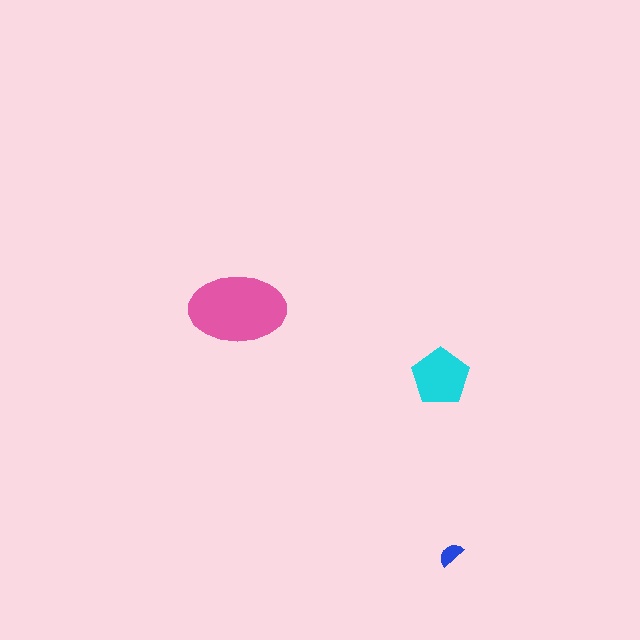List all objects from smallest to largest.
The blue semicircle, the cyan pentagon, the pink ellipse.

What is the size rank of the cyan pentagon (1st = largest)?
2nd.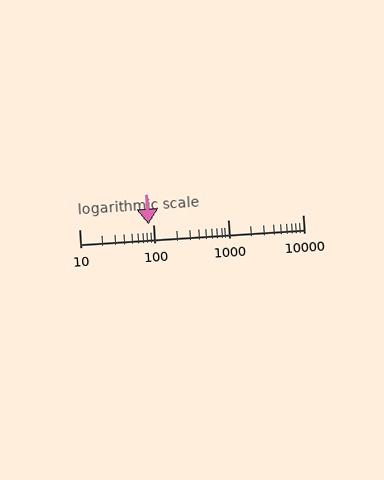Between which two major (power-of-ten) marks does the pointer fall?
The pointer is between 10 and 100.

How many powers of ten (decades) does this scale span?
The scale spans 3 decades, from 10 to 10000.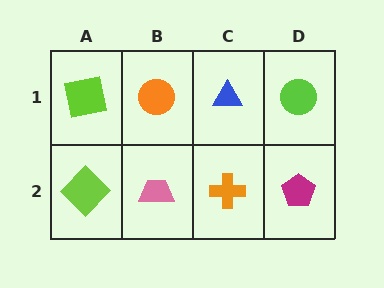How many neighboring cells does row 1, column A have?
2.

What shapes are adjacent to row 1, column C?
An orange cross (row 2, column C), an orange circle (row 1, column B), a lime circle (row 1, column D).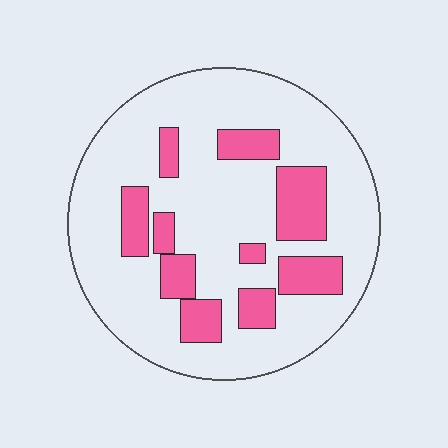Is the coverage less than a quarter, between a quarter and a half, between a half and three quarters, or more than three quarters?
Less than a quarter.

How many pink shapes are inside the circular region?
10.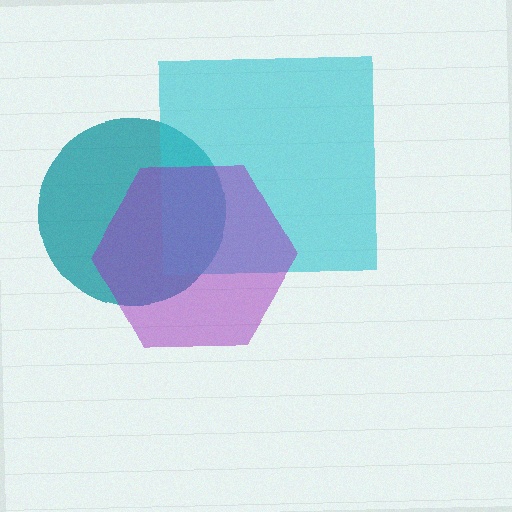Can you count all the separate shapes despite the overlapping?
Yes, there are 3 separate shapes.